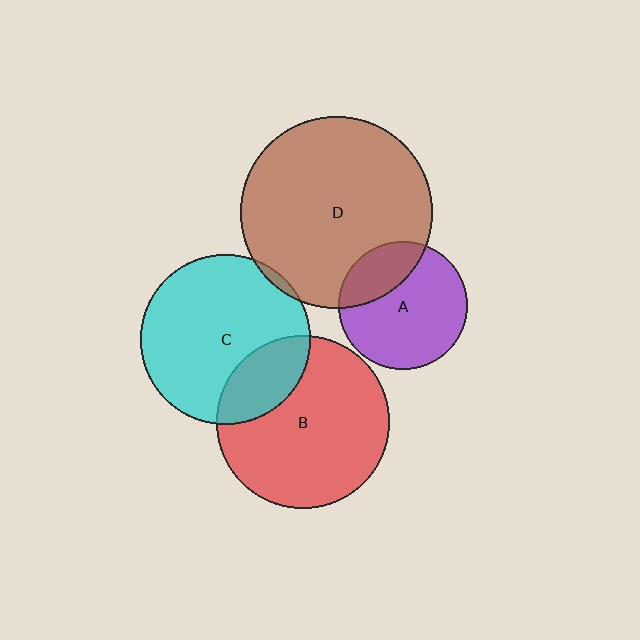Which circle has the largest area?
Circle D (brown).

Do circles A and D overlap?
Yes.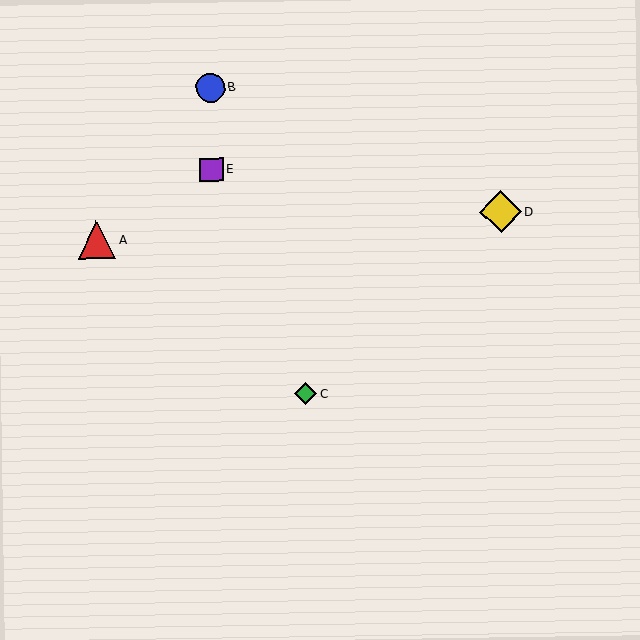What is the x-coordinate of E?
Object E is at x≈211.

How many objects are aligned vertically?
2 objects (B, E) are aligned vertically.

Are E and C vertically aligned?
No, E is at x≈211 and C is at x≈306.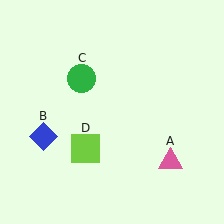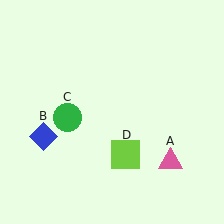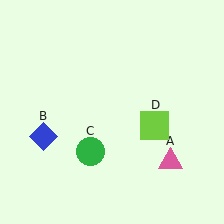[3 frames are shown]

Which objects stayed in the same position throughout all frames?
Pink triangle (object A) and blue diamond (object B) remained stationary.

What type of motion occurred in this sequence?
The green circle (object C), lime square (object D) rotated counterclockwise around the center of the scene.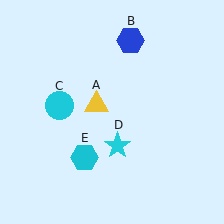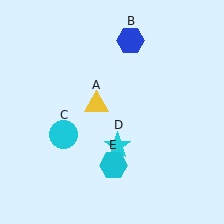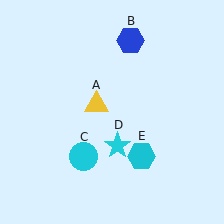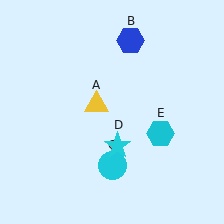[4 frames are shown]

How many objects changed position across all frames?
2 objects changed position: cyan circle (object C), cyan hexagon (object E).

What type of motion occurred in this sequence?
The cyan circle (object C), cyan hexagon (object E) rotated counterclockwise around the center of the scene.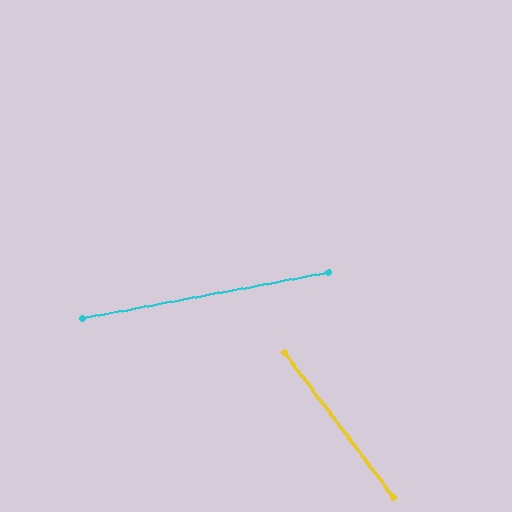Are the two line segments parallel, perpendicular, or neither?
Neither parallel nor perpendicular — they differ by about 63°.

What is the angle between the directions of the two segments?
Approximately 63 degrees.